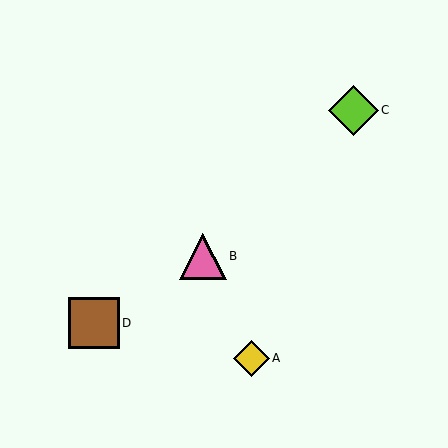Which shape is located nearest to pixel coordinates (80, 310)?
The brown square (labeled D) at (94, 323) is nearest to that location.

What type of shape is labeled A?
Shape A is a yellow diamond.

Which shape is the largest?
The brown square (labeled D) is the largest.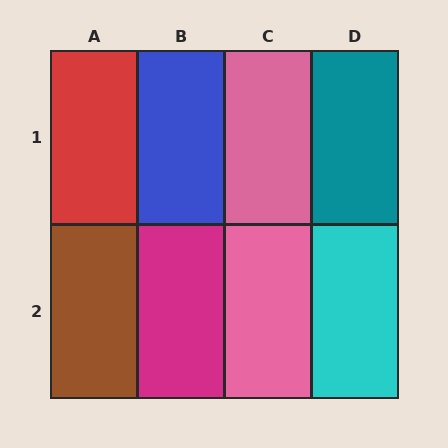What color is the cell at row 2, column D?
Cyan.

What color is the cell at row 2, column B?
Magenta.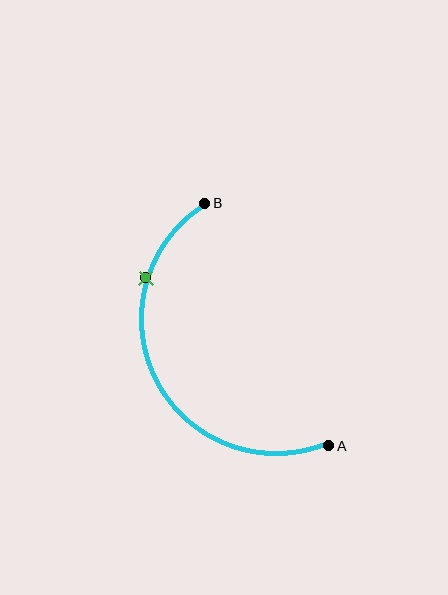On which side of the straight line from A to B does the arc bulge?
The arc bulges to the left of the straight line connecting A and B.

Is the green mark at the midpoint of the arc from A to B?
No. The green mark lies on the arc but is closer to endpoint B. The arc midpoint would be at the point on the curve equidistant along the arc from both A and B.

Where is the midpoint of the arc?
The arc midpoint is the point on the curve farthest from the straight line joining A and B. It sits to the left of that line.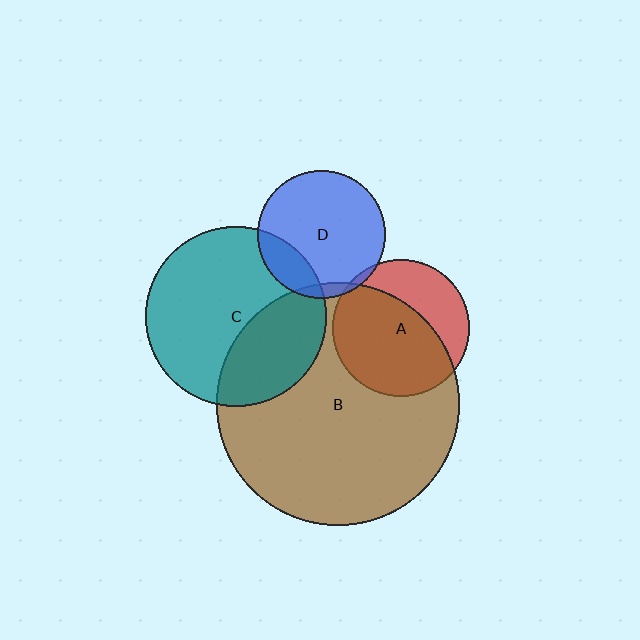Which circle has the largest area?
Circle B (brown).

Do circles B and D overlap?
Yes.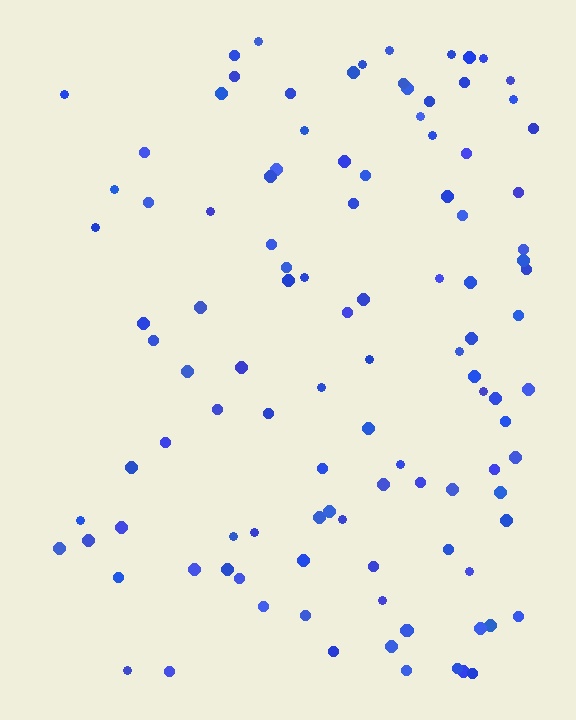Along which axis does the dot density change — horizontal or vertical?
Horizontal.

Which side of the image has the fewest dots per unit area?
The left.